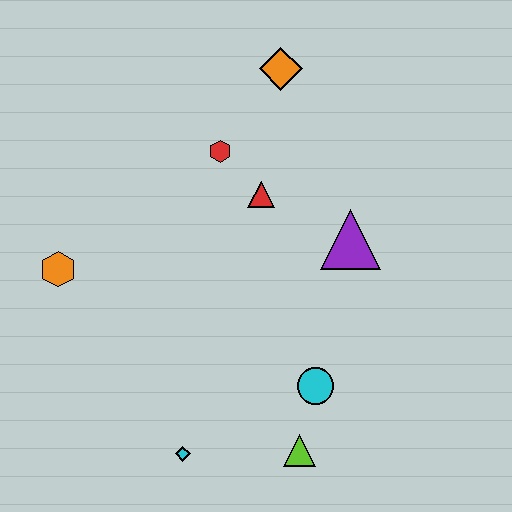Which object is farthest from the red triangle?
The cyan diamond is farthest from the red triangle.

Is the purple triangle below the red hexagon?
Yes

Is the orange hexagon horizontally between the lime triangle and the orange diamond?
No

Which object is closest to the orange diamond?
The red hexagon is closest to the orange diamond.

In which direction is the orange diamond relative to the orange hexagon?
The orange diamond is to the right of the orange hexagon.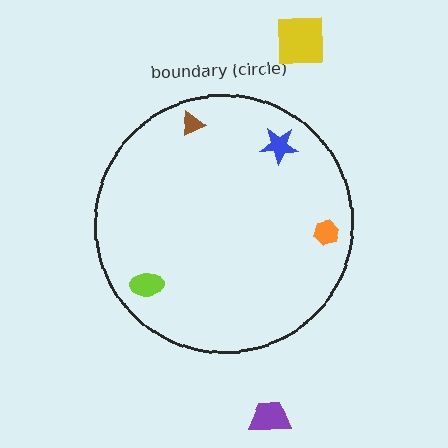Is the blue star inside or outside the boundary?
Inside.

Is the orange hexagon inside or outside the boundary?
Inside.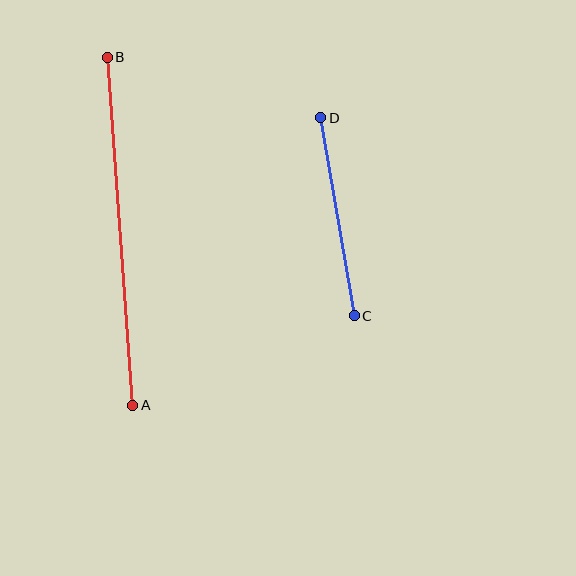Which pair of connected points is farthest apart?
Points A and B are farthest apart.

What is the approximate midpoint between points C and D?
The midpoint is at approximately (338, 217) pixels.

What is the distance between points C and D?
The distance is approximately 201 pixels.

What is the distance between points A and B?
The distance is approximately 349 pixels.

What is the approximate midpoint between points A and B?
The midpoint is at approximately (120, 231) pixels.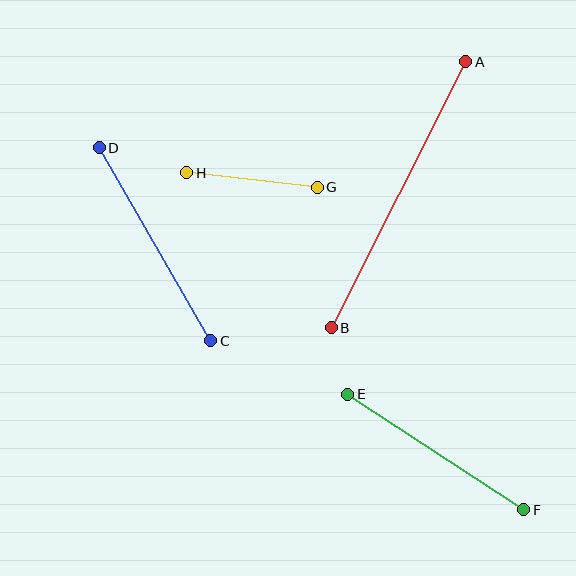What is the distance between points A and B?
The distance is approximately 298 pixels.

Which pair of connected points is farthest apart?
Points A and B are farthest apart.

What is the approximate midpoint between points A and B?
The midpoint is at approximately (398, 195) pixels.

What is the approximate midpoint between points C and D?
The midpoint is at approximately (155, 244) pixels.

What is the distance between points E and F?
The distance is approximately 211 pixels.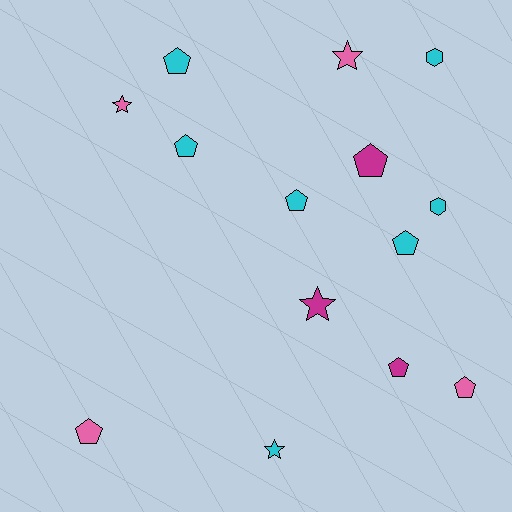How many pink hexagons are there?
There are no pink hexagons.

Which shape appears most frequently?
Pentagon, with 8 objects.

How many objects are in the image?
There are 14 objects.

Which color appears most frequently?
Cyan, with 7 objects.